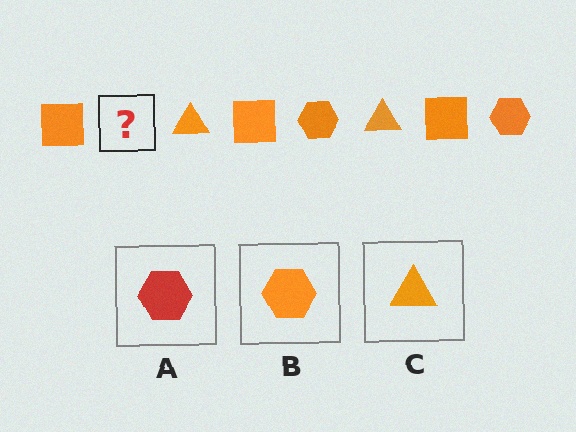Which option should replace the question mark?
Option B.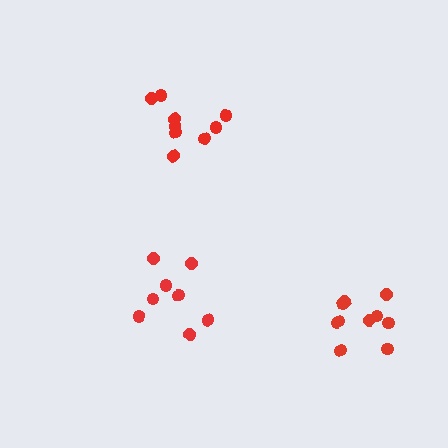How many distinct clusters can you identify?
There are 3 distinct clusters.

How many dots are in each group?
Group 1: 9 dots, Group 2: 8 dots, Group 3: 10 dots (27 total).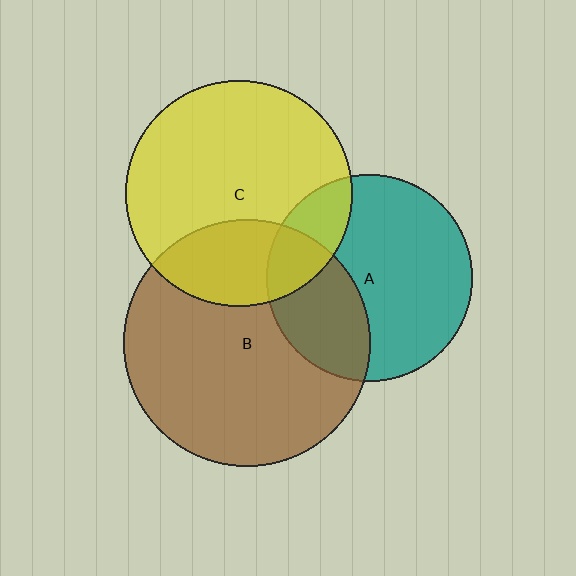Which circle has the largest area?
Circle B (brown).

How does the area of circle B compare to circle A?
Approximately 1.4 times.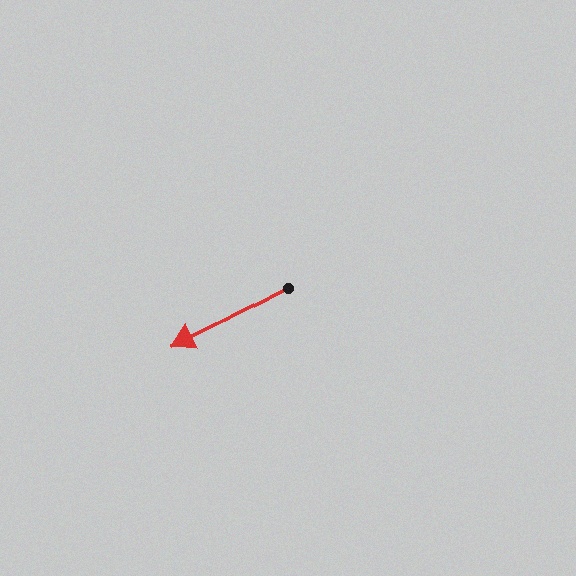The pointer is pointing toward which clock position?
Roughly 8 o'clock.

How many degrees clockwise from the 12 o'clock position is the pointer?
Approximately 243 degrees.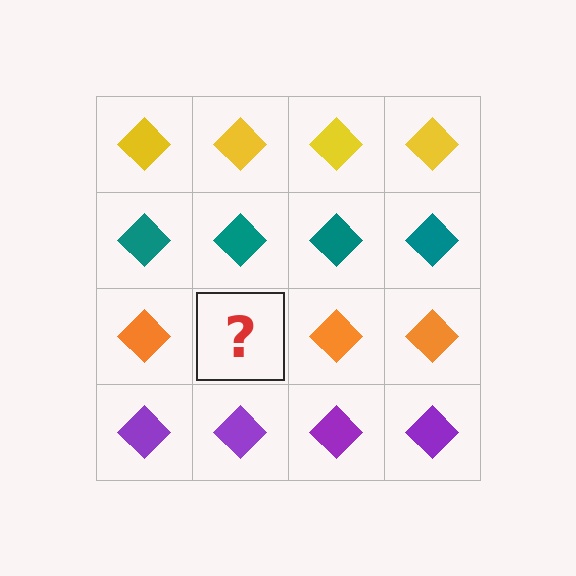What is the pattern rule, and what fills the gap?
The rule is that each row has a consistent color. The gap should be filled with an orange diamond.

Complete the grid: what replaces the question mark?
The question mark should be replaced with an orange diamond.